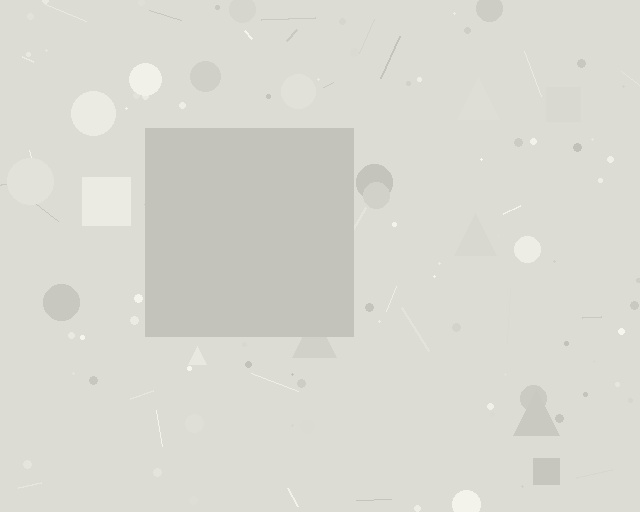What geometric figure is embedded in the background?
A square is embedded in the background.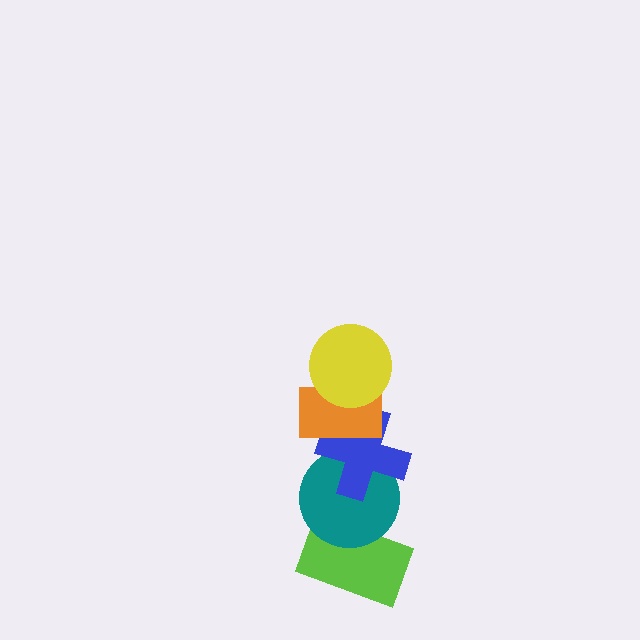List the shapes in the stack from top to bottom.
From top to bottom: the yellow circle, the orange rectangle, the blue cross, the teal circle, the lime rectangle.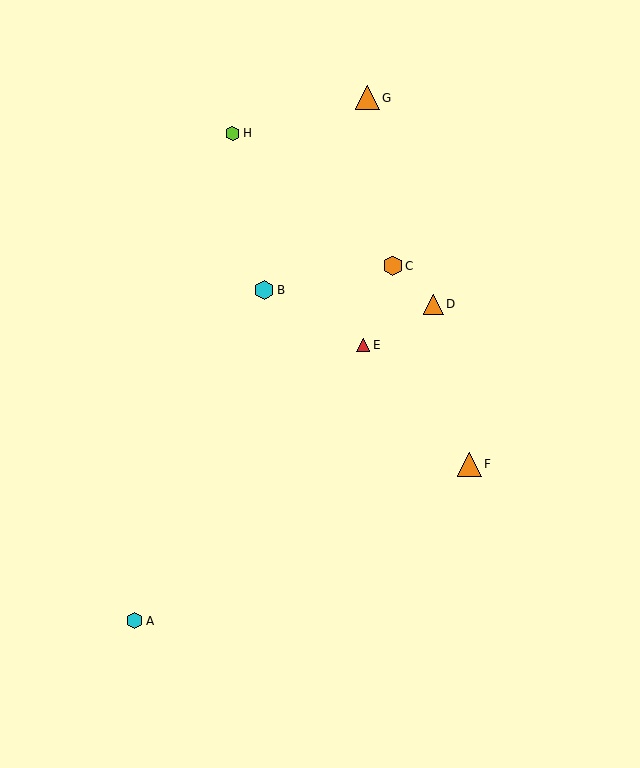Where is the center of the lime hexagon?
The center of the lime hexagon is at (232, 133).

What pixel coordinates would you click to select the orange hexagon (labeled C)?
Click at (393, 266) to select the orange hexagon C.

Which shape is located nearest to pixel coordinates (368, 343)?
The red triangle (labeled E) at (363, 345) is nearest to that location.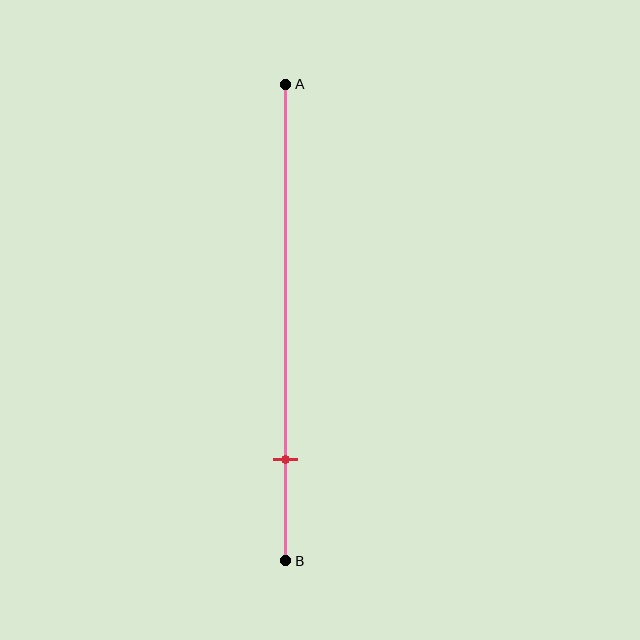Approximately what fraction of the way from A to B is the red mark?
The red mark is approximately 80% of the way from A to B.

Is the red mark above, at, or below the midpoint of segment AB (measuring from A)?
The red mark is below the midpoint of segment AB.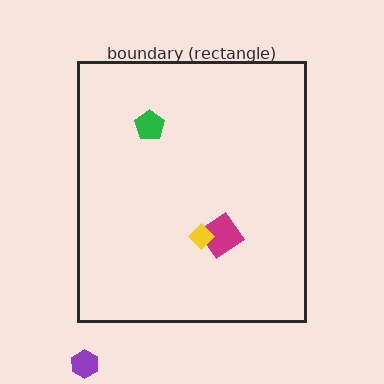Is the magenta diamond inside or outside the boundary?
Inside.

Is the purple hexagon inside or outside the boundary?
Outside.